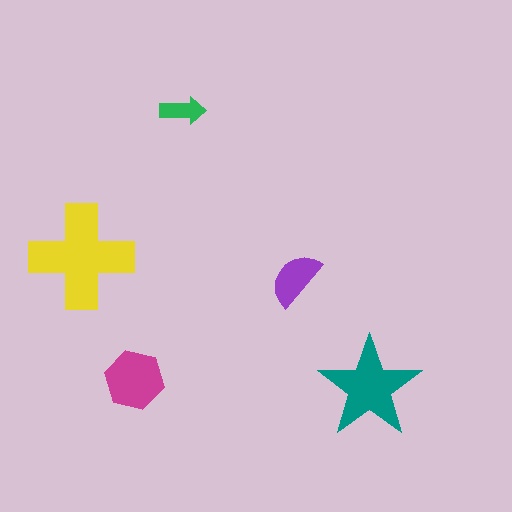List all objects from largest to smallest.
The yellow cross, the teal star, the magenta hexagon, the purple semicircle, the green arrow.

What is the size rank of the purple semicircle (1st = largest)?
4th.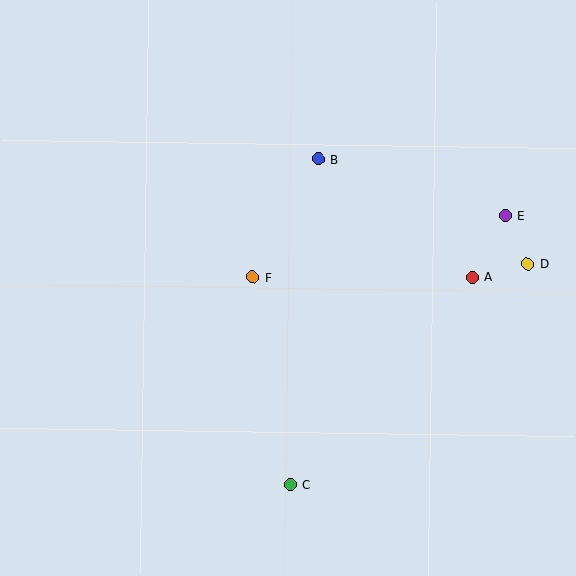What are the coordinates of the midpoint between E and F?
The midpoint between E and F is at (379, 246).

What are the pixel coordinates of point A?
Point A is at (473, 277).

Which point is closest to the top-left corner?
Point B is closest to the top-left corner.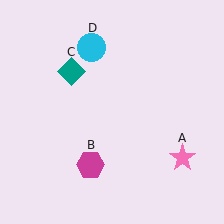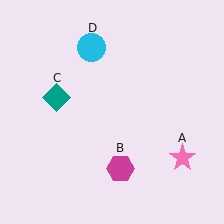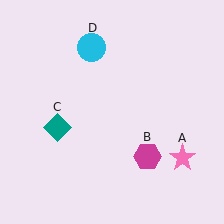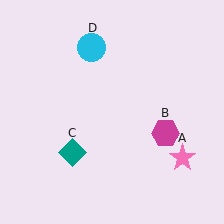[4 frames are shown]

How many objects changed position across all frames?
2 objects changed position: magenta hexagon (object B), teal diamond (object C).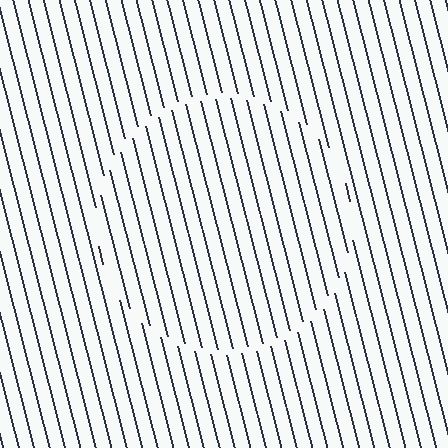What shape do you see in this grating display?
An illusory circle. The interior of the shape contains the same grating, shifted by half a period — the contour is defined by the phase discontinuity where line-ends from the inner and outer gratings abut.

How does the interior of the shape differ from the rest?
The interior of the shape contains the same grating, shifted by half a period — the contour is defined by the phase discontinuity where line-ends from the inner and outer gratings abut.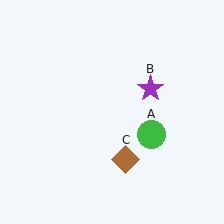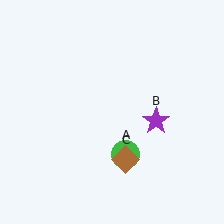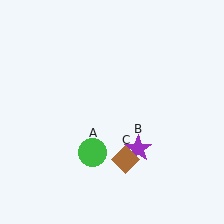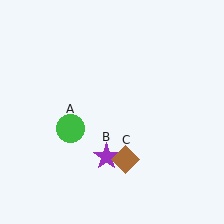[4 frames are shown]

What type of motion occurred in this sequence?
The green circle (object A), purple star (object B) rotated clockwise around the center of the scene.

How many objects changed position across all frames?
2 objects changed position: green circle (object A), purple star (object B).